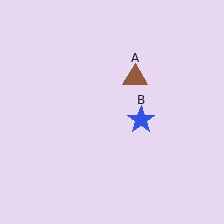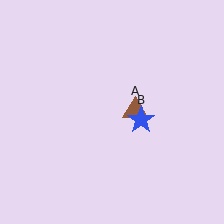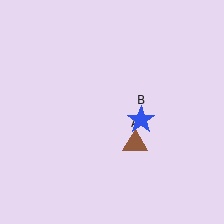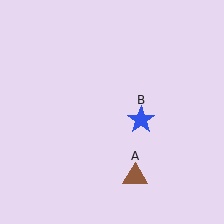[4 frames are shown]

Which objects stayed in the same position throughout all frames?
Blue star (object B) remained stationary.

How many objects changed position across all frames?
1 object changed position: brown triangle (object A).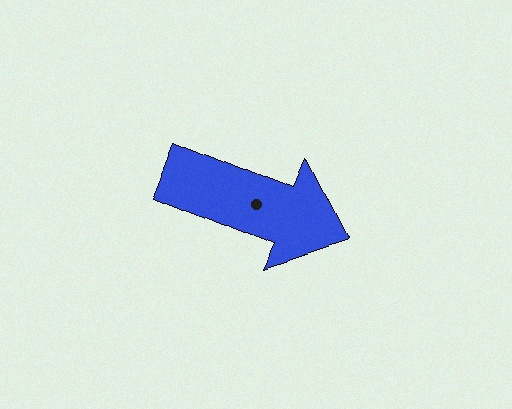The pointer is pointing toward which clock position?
Roughly 4 o'clock.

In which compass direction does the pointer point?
East.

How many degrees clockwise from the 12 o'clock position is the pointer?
Approximately 112 degrees.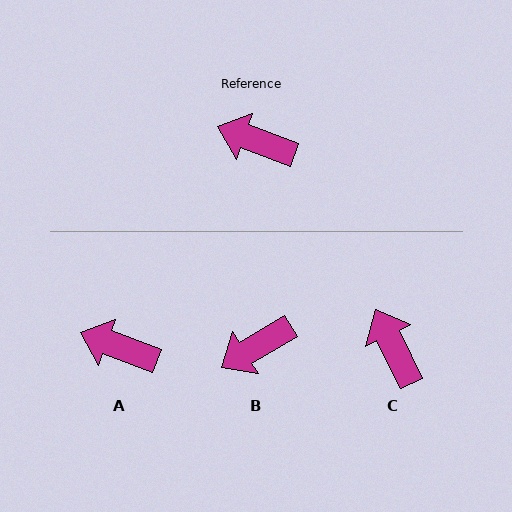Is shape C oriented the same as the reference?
No, it is off by about 44 degrees.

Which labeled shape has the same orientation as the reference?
A.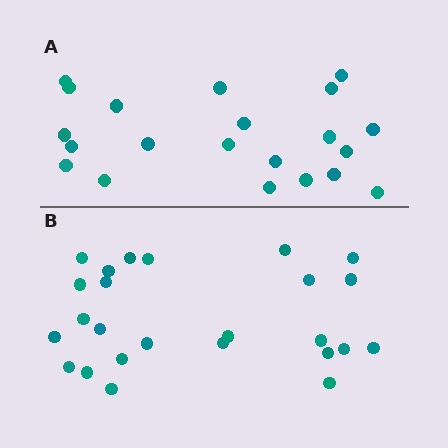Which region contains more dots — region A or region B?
Region B (the bottom region) has more dots.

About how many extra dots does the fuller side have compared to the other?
Region B has about 4 more dots than region A.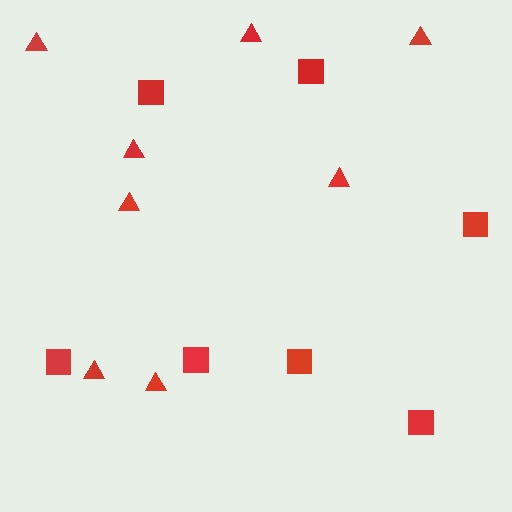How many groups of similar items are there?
There are 2 groups: one group of squares (7) and one group of triangles (8).